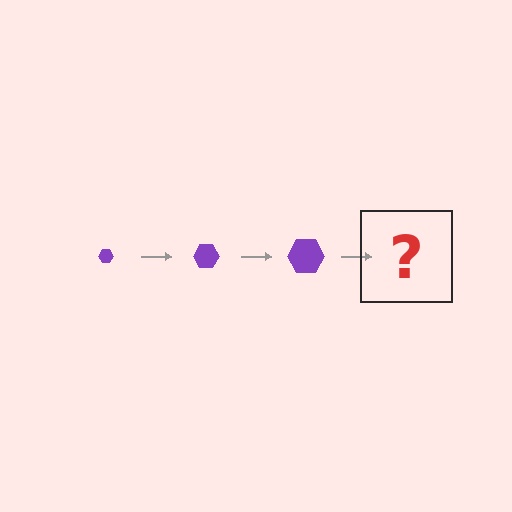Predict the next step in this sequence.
The next step is a purple hexagon, larger than the previous one.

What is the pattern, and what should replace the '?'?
The pattern is that the hexagon gets progressively larger each step. The '?' should be a purple hexagon, larger than the previous one.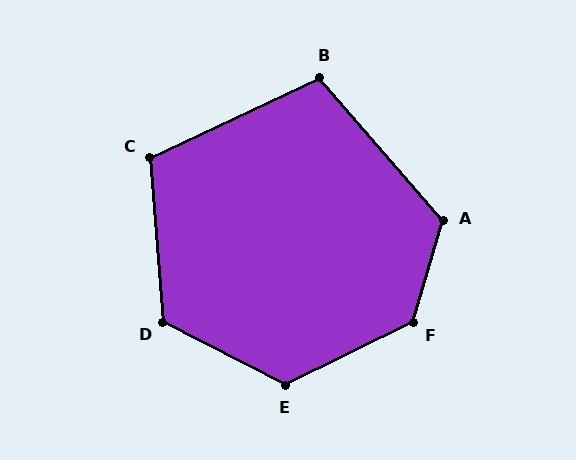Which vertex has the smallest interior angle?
B, at approximately 106 degrees.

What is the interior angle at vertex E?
Approximately 126 degrees (obtuse).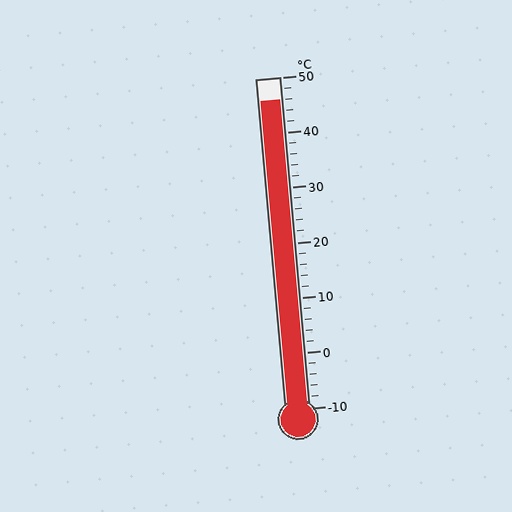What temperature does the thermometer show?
The thermometer shows approximately 46°C.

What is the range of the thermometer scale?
The thermometer scale ranges from -10°C to 50°C.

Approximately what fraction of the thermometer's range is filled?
The thermometer is filled to approximately 95% of its range.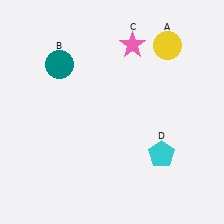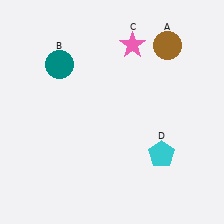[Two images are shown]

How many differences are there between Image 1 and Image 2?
There is 1 difference between the two images.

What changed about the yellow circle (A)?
In Image 1, A is yellow. In Image 2, it changed to brown.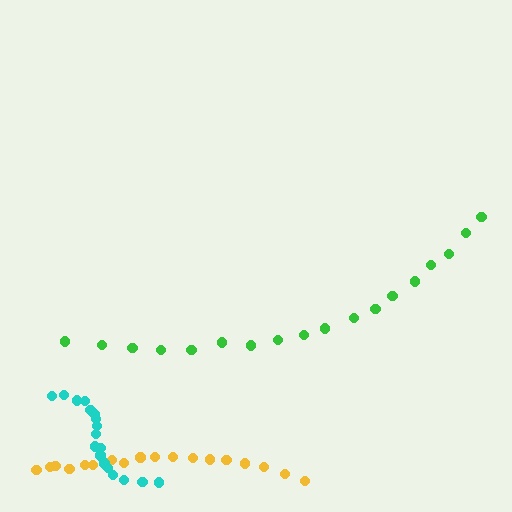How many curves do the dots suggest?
There are 3 distinct paths.